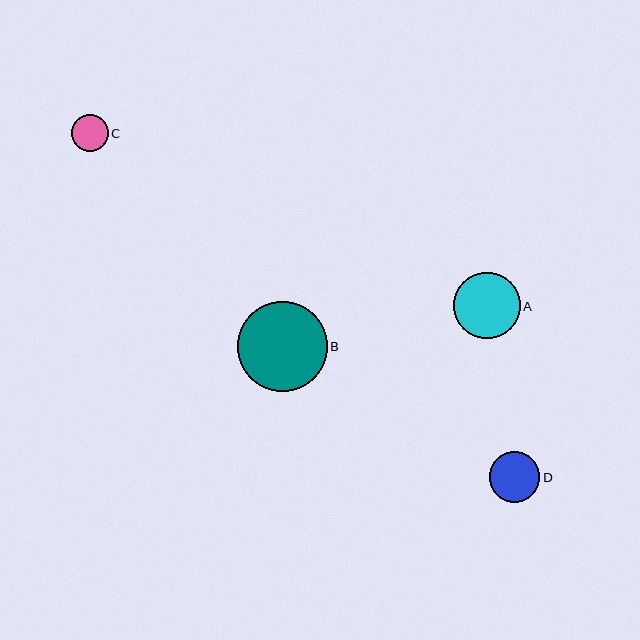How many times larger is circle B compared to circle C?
Circle B is approximately 2.4 times the size of circle C.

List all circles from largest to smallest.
From largest to smallest: B, A, D, C.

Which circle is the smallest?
Circle C is the smallest with a size of approximately 37 pixels.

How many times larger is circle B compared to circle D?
Circle B is approximately 1.8 times the size of circle D.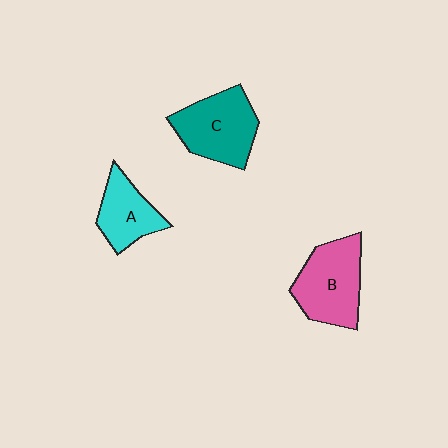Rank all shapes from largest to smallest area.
From largest to smallest: B (pink), C (teal), A (cyan).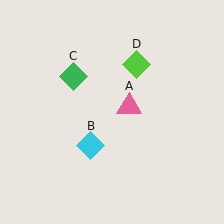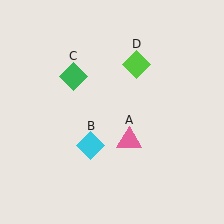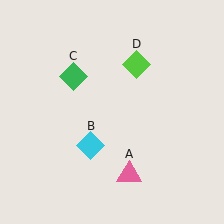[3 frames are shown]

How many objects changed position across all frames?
1 object changed position: pink triangle (object A).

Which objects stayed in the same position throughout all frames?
Cyan diamond (object B) and green diamond (object C) and lime diamond (object D) remained stationary.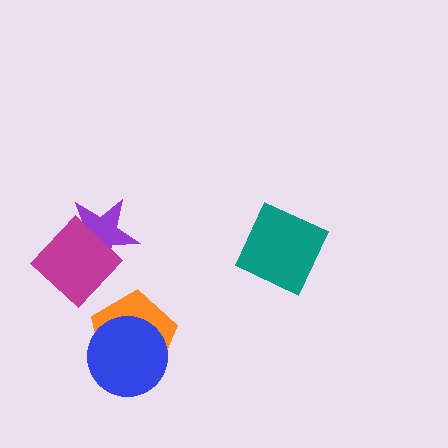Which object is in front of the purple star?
The magenta diamond is in front of the purple star.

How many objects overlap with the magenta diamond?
1 object overlaps with the magenta diamond.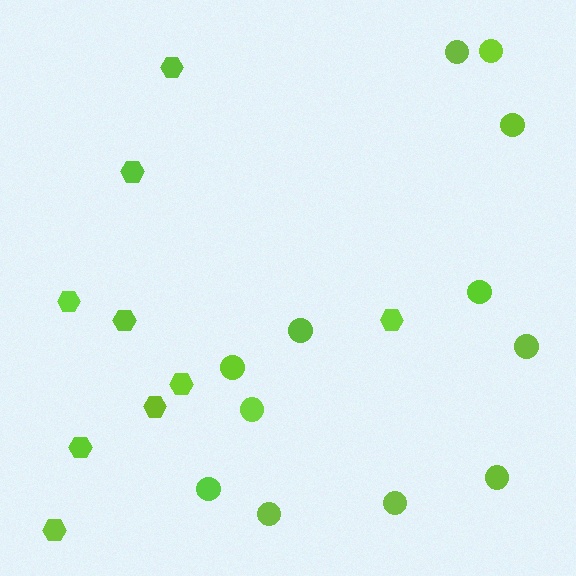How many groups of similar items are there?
There are 2 groups: one group of hexagons (9) and one group of circles (12).